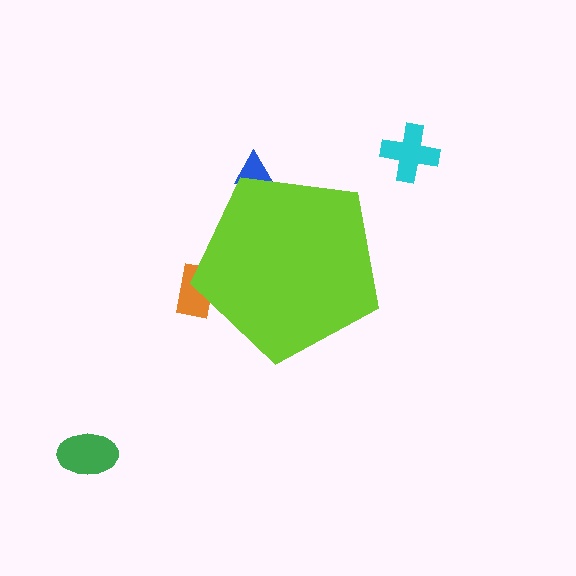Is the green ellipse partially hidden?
No, the green ellipse is fully visible.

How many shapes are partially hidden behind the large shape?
2 shapes are partially hidden.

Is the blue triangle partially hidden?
Yes, the blue triangle is partially hidden behind the lime pentagon.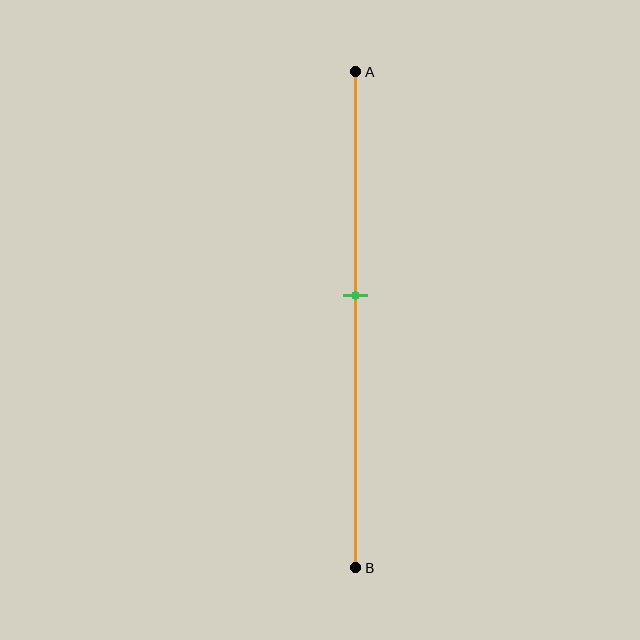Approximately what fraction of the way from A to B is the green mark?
The green mark is approximately 45% of the way from A to B.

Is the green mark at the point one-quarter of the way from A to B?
No, the mark is at about 45% from A, not at the 25% one-quarter point.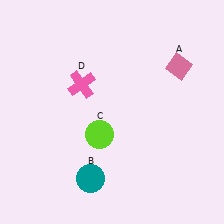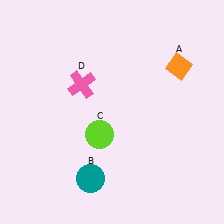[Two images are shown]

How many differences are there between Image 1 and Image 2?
There is 1 difference between the two images.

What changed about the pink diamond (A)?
In Image 1, A is pink. In Image 2, it changed to orange.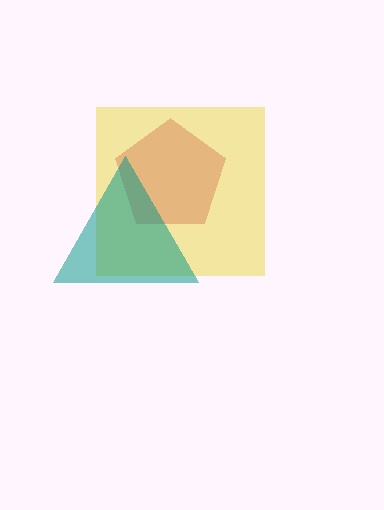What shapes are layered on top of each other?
The layered shapes are: a pink pentagon, a yellow square, a teal triangle.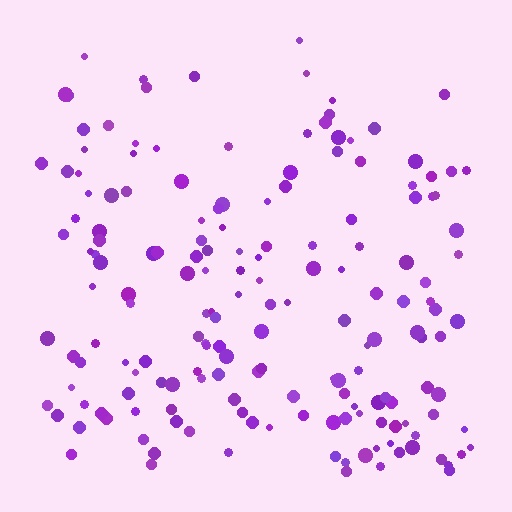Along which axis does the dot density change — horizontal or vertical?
Vertical.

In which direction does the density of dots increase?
From top to bottom, with the bottom side densest.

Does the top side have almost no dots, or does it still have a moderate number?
Still a moderate number, just noticeably fewer than the bottom.